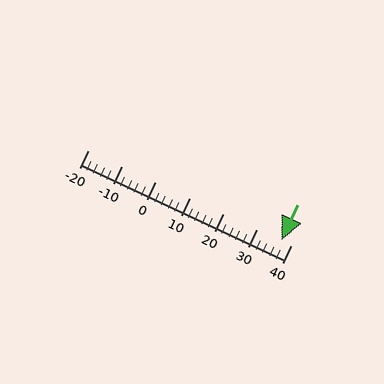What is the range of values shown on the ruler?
The ruler shows values from -20 to 40.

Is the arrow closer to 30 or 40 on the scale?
The arrow is closer to 40.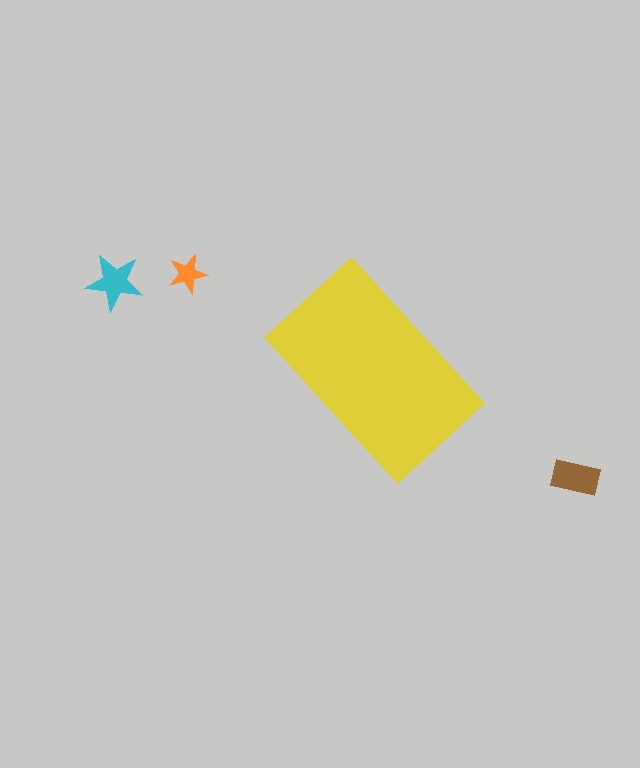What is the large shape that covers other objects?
A yellow rectangle.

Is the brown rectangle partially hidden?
No, the brown rectangle is fully visible.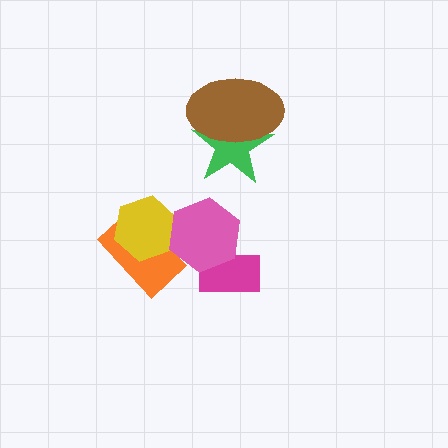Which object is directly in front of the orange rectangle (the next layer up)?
The yellow hexagon is directly in front of the orange rectangle.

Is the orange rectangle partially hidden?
Yes, it is partially covered by another shape.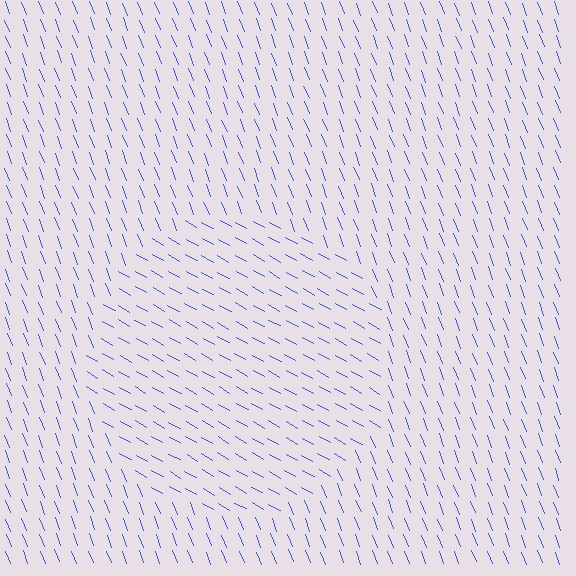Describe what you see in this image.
The image is filled with small blue line segments. A circle region in the image has lines oriented differently from the surrounding lines, creating a visible texture boundary.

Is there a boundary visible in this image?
Yes, there is a texture boundary formed by a change in line orientation.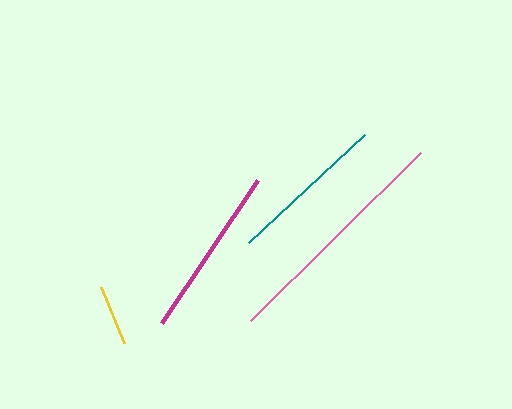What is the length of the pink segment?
The pink segment is approximately 239 pixels long.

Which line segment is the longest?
The pink line is the longest at approximately 239 pixels.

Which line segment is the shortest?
The yellow line is the shortest at approximately 61 pixels.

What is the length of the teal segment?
The teal segment is approximately 159 pixels long.